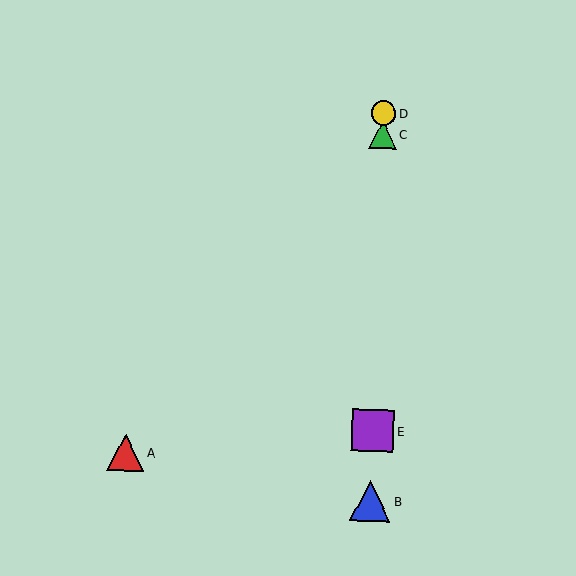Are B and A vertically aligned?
No, B is at x≈370 and A is at x≈125.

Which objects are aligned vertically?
Objects B, C, D, E are aligned vertically.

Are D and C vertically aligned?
Yes, both are at x≈383.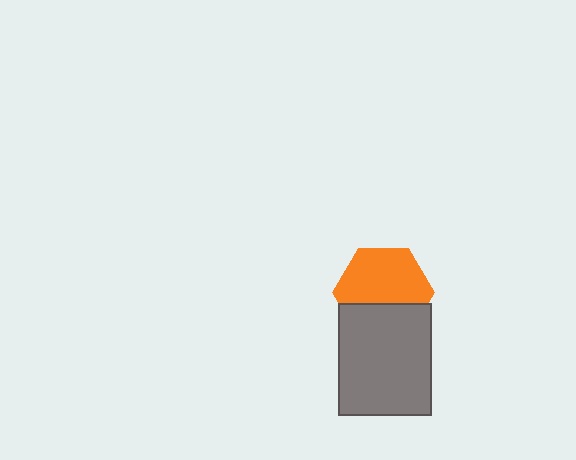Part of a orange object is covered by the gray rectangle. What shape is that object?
It is a hexagon.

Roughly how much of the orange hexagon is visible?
Most of it is visible (roughly 65%).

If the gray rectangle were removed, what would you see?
You would see the complete orange hexagon.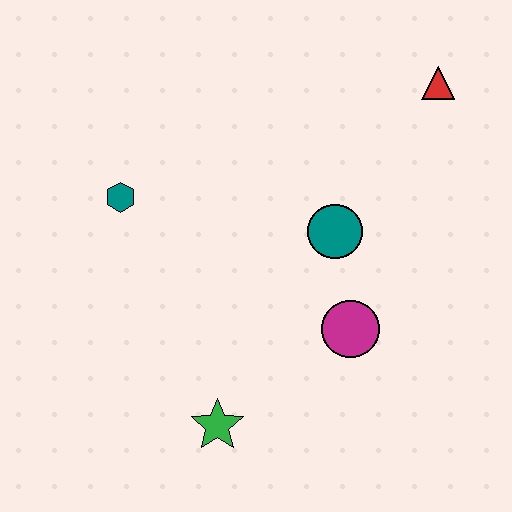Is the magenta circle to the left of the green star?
No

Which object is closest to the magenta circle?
The teal circle is closest to the magenta circle.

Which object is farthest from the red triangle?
The green star is farthest from the red triangle.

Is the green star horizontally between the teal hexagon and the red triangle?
Yes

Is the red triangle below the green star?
No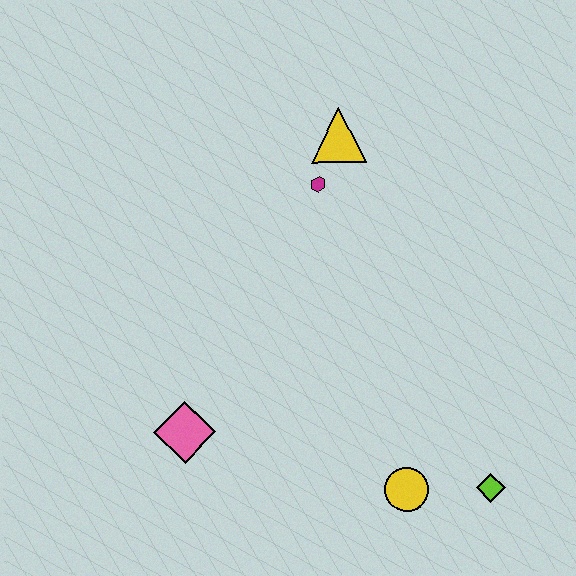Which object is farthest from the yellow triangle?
The lime diamond is farthest from the yellow triangle.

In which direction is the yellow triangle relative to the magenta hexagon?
The yellow triangle is above the magenta hexagon.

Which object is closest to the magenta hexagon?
The yellow triangle is closest to the magenta hexagon.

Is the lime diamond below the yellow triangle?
Yes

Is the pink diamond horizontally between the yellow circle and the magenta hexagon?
No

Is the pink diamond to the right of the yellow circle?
No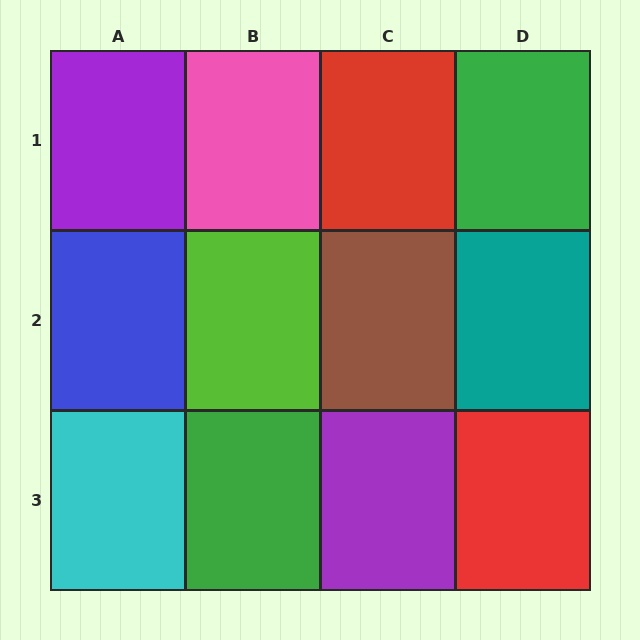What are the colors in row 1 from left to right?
Purple, pink, red, green.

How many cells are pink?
1 cell is pink.